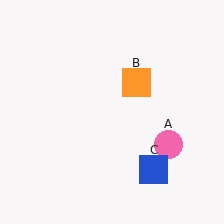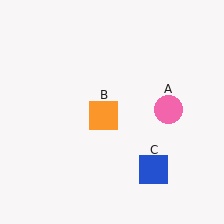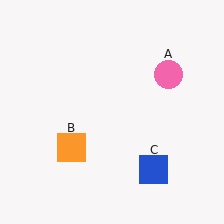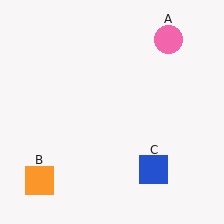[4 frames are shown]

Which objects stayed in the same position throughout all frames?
Blue square (object C) remained stationary.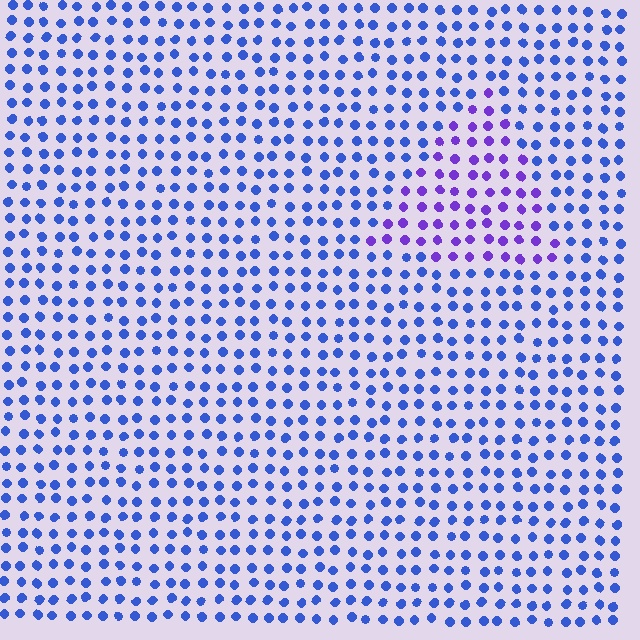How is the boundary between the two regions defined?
The boundary is defined purely by a slight shift in hue (about 39 degrees). Spacing, size, and orientation are identical on both sides.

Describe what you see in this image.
The image is filled with small blue elements in a uniform arrangement. A triangle-shaped region is visible where the elements are tinted to a slightly different hue, forming a subtle color boundary.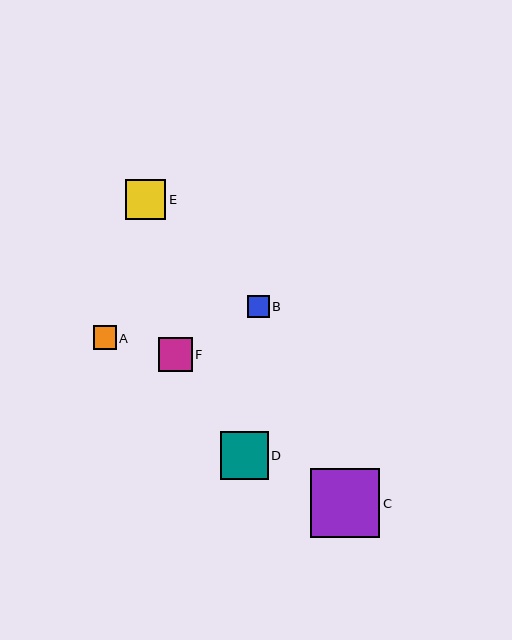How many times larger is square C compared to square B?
Square C is approximately 3.1 times the size of square B.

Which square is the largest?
Square C is the largest with a size of approximately 69 pixels.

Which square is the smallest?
Square B is the smallest with a size of approximately 22 pixels.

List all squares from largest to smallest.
From largest to smallest: C, D, E, F, A, B.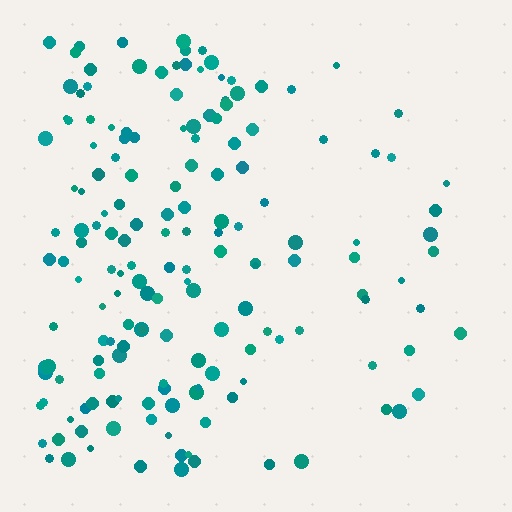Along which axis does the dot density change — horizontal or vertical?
Horizontal.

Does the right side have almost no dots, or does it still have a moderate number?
Still a moderate number, just noticeably fewer than the left.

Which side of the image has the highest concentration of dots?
The left.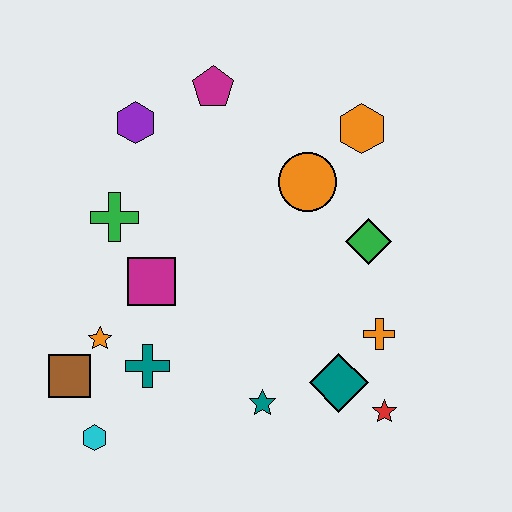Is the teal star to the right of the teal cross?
Yes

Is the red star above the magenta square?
No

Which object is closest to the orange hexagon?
The orange circle is closest to the orange hexagon.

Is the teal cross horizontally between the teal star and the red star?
No